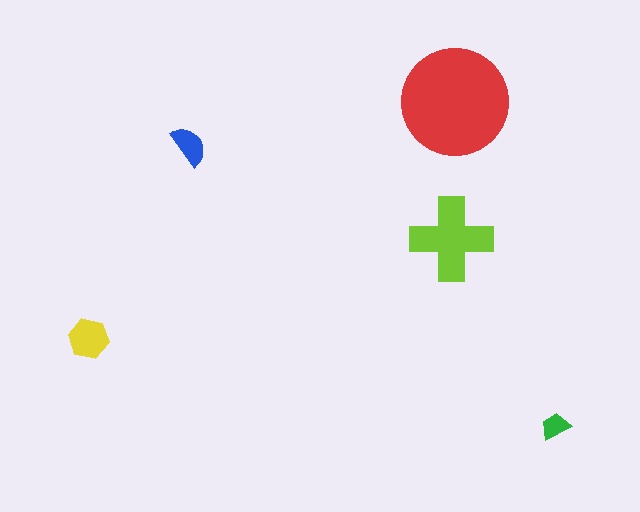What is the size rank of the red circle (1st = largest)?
1st.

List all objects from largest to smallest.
The red circle, the lime cross, the yellow hexagon, the blue semicircle, the green trapezoid.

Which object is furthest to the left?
The yellow hexagon is leftmost.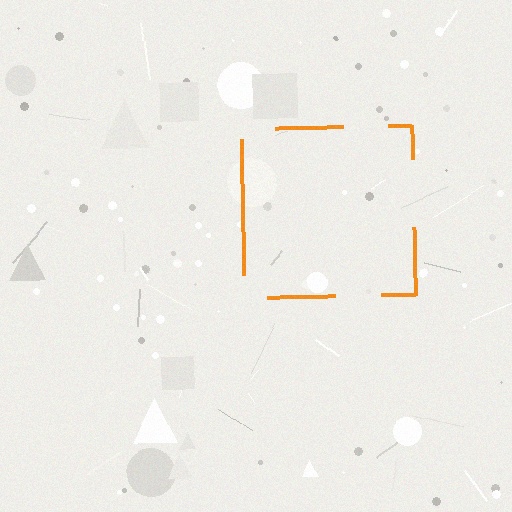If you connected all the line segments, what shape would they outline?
They would outline a square.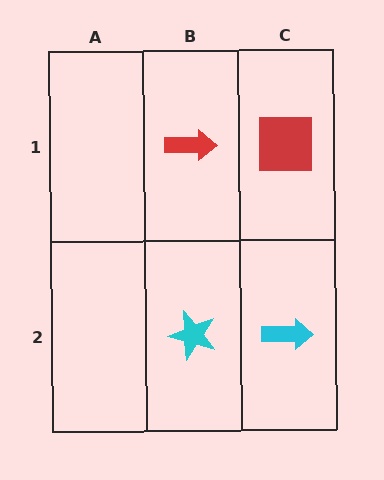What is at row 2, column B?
A cyan star.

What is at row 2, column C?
A cyan arrow.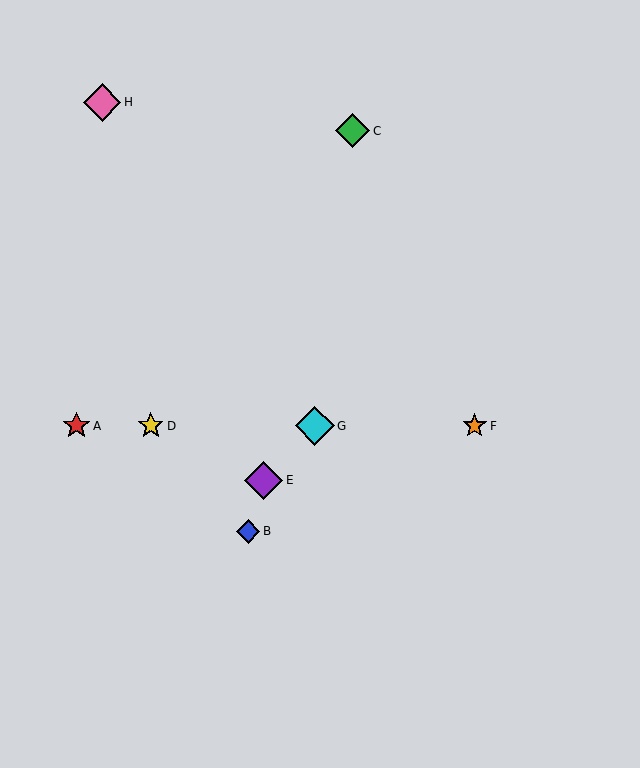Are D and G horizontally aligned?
Yes, both are at y≈426.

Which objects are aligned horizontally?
Objects A, D, F, G are aligned horizontally.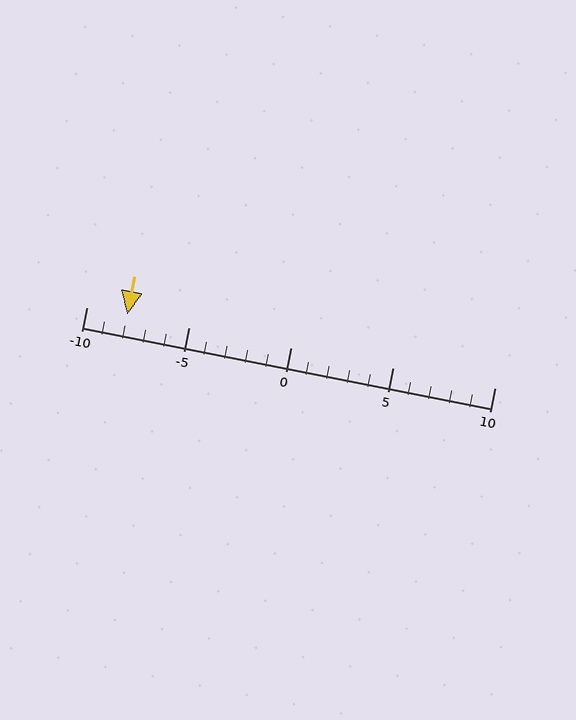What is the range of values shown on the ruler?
The ruler shows values from -10 to 10.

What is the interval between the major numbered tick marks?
The major tick marks are spaced 5 units apart.